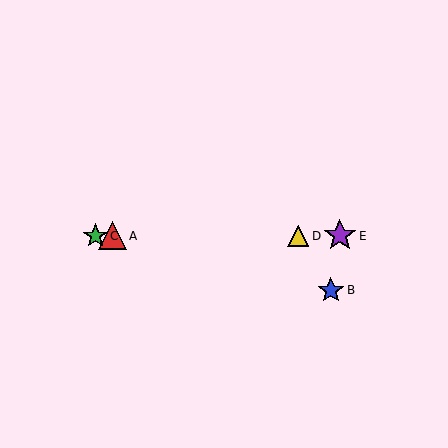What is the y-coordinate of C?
Object C is at y≈236.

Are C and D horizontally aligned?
Yes, both are at y≈236.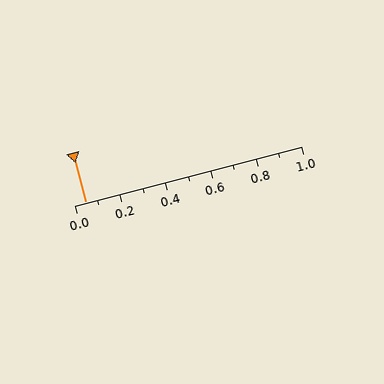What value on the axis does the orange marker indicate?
The marker indicates approximately 0.05.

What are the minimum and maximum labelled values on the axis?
The axis runs from 0.0 to 1.0.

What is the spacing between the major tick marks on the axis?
The major ticks are spaced 0.2 apart.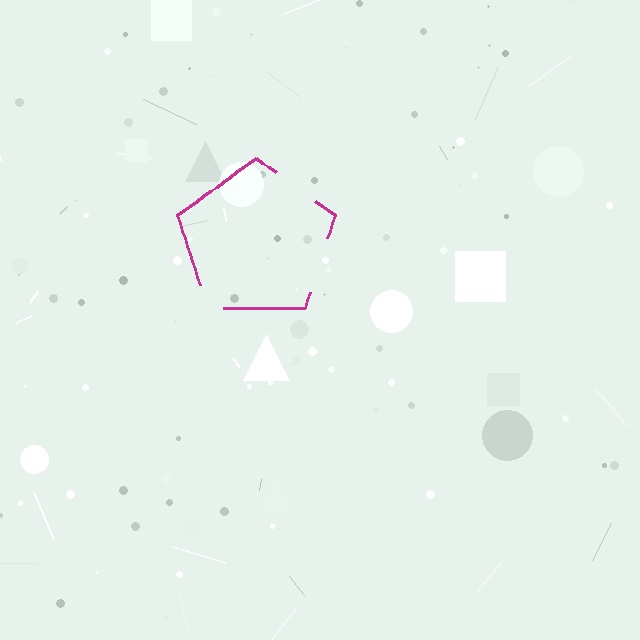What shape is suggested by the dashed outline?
The dashed outline suggests a pentagon.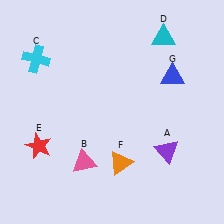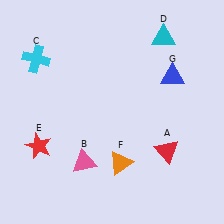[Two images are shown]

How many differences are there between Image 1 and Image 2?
There is 1 difference between the two images.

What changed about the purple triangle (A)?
In Image 1, A is purple. In Image 2, it changed to red.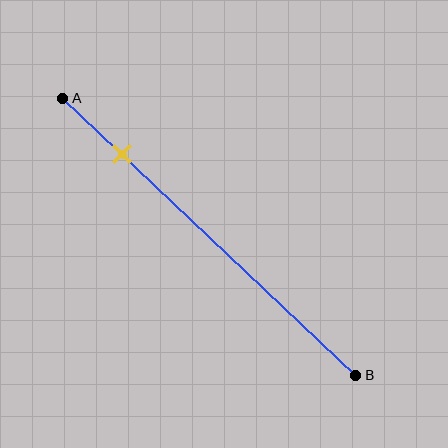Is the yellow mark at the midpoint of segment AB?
No, the mark is at about 20% from A, not at the 50% midpoint.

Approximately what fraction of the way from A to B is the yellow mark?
The yellow mark is approximately 20% of the way from A to B.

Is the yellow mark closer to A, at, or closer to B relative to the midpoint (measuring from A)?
The yellow mark is closer to point A than the midpoint of segment AB.